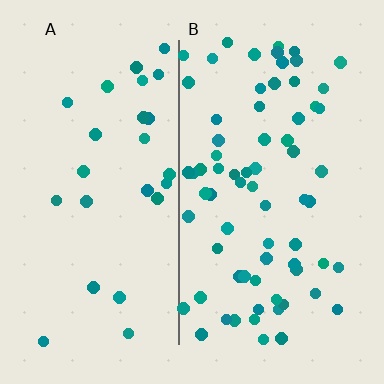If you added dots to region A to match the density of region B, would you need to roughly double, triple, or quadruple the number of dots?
Approximately triple.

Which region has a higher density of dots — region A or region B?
B (the right).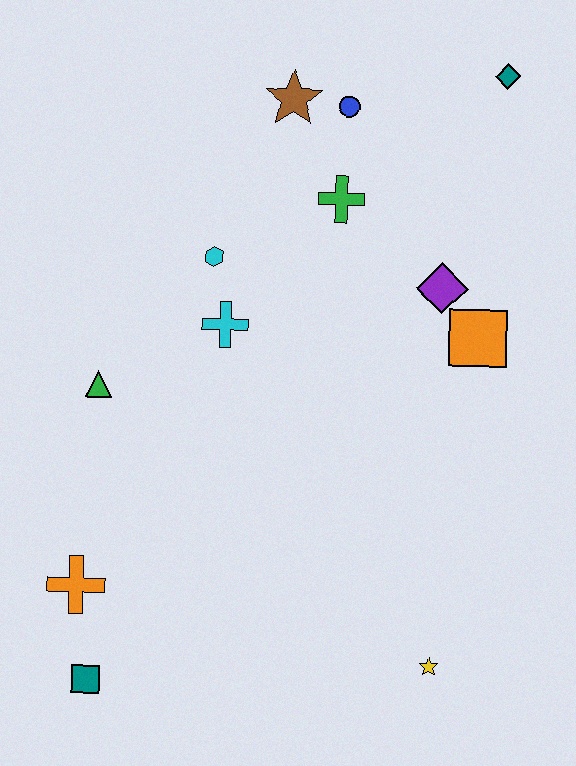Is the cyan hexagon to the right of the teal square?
Yes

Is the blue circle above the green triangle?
Yes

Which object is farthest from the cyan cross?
The yellow star is farthest from the cyan cross.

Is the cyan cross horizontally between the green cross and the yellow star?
No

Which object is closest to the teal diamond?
The blue circle is closest to the teal diamond.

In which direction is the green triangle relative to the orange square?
The green triangle is to the left of the orange square.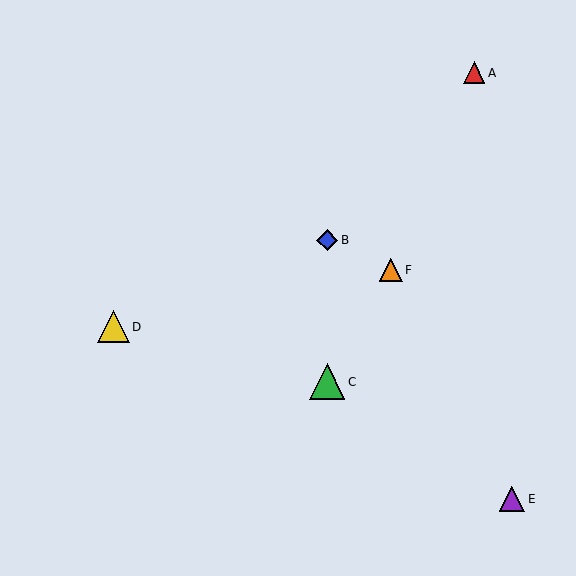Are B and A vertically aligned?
No, B is at x≈327 and A is at x≈474.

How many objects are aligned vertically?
2 objects (B, C) are aligned vertically.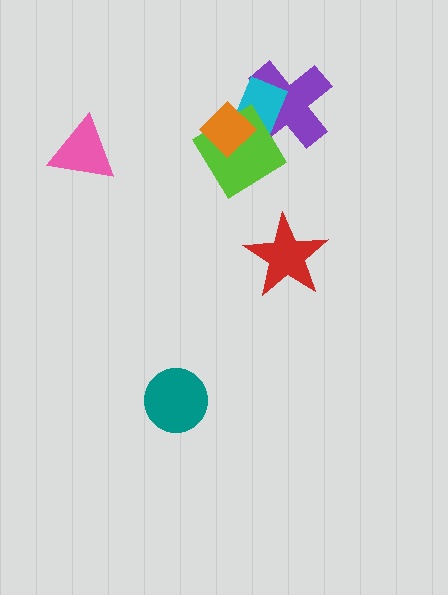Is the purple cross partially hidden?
Yes, it is partially covered by another shape.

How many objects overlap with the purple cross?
3 objects overlap with the purple cross.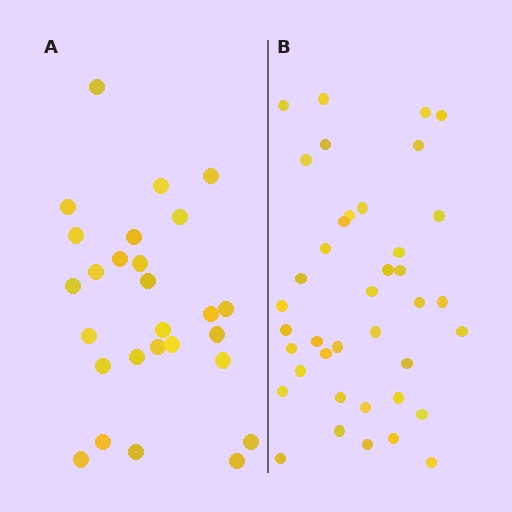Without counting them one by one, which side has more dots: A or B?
Region B (the right region) has more dots.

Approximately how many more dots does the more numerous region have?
Region B has roughly 12 or so more dots than region A.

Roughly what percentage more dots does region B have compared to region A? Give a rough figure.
About 45% more.